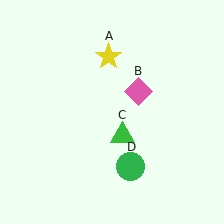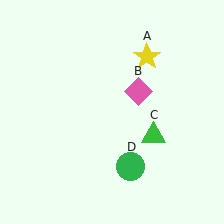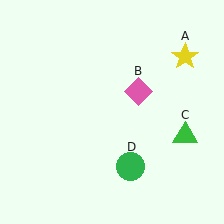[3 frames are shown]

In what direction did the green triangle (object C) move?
The green triangle (object C) moved right.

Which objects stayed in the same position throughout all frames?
Pink diamond (object B) and green circle (object D) remained stationary.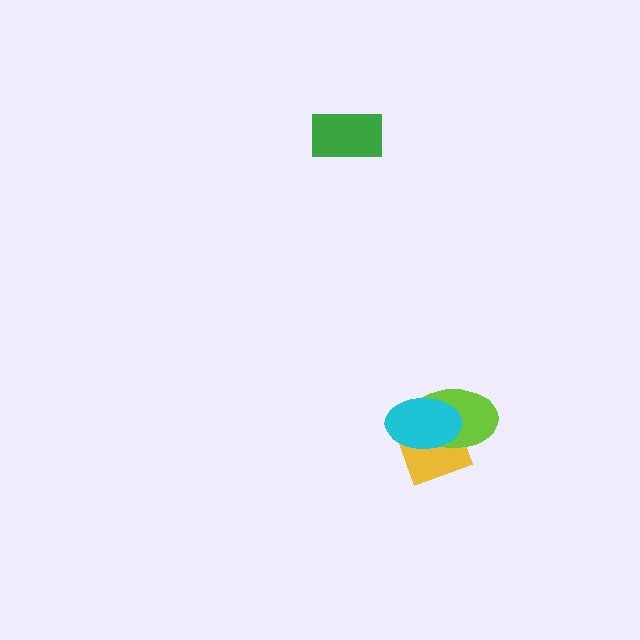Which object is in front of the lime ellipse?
The cyan ellipse is in front of the lime ellipse.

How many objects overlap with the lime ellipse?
2 objects overlap with the lime ellipse.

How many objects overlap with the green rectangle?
0 objects overlap with the green rectangle.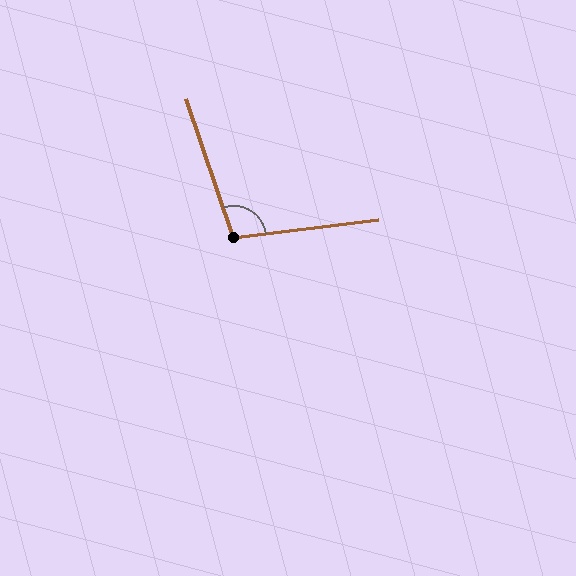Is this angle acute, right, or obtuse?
It is obtuse.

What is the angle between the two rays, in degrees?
Approximately 102 degrees.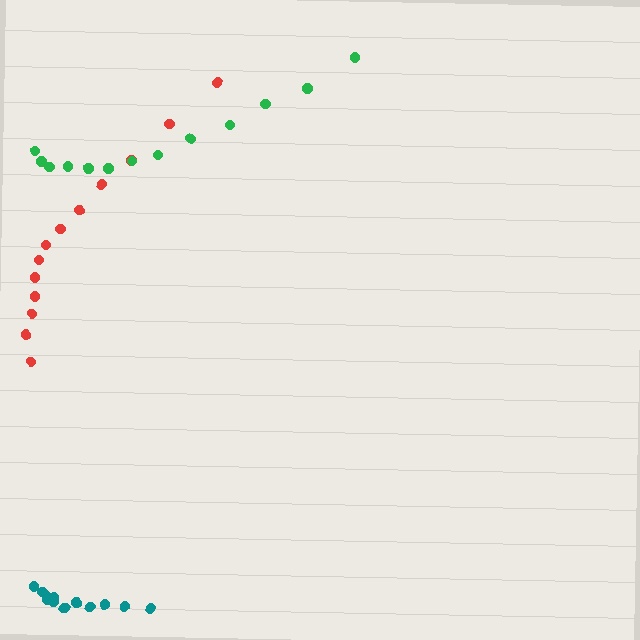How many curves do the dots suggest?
There are 3 distinct paths.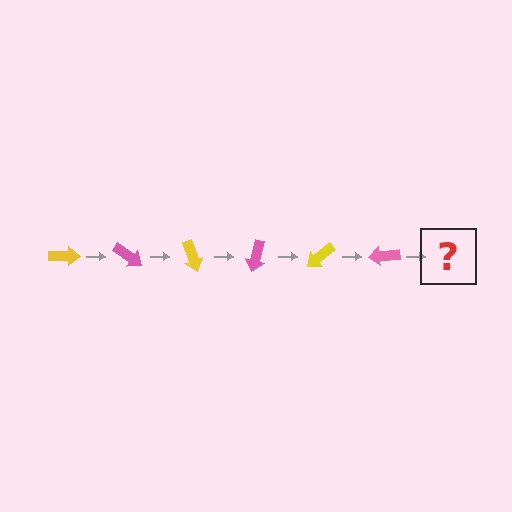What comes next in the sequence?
The next element should be a yellow arrow, rotated 210 degrees from the start.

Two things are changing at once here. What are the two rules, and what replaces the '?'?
The two rules are that it rotates 35 degrees each step and the color cycles through yellow and pink. The '?' should be a yellow arrow, rotated 210 degrees from the start.